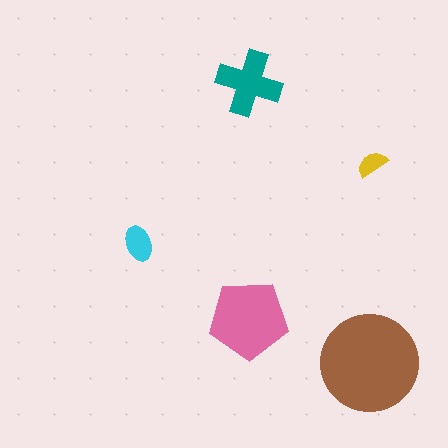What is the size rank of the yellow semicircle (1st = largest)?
5th.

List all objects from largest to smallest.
The brown circle, the pink pentagon, the teal cross, the cyan ellipse, the yellow semicircle.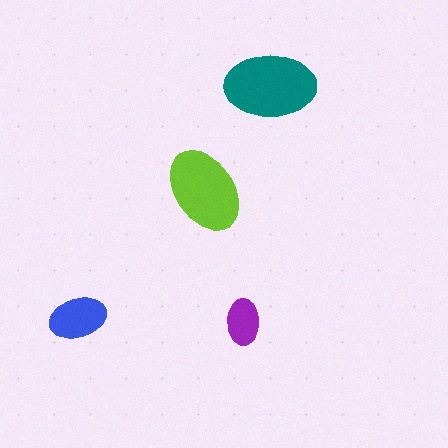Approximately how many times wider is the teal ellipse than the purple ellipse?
About 2 times wider.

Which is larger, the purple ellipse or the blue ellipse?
The blue one.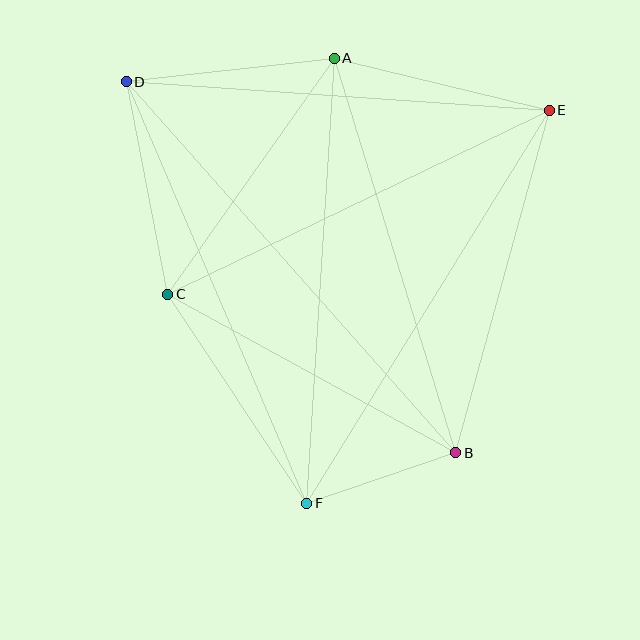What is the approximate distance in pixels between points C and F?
The distance between C and F is approximately 251 pixels.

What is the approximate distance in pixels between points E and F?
The distance between E and F is approximately 462 pixels.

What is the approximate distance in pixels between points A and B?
The distance between A and B is approximately 413 pixels.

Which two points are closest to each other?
Points B and F are closest to each other.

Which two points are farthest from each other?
Points B and D are farthest from each other.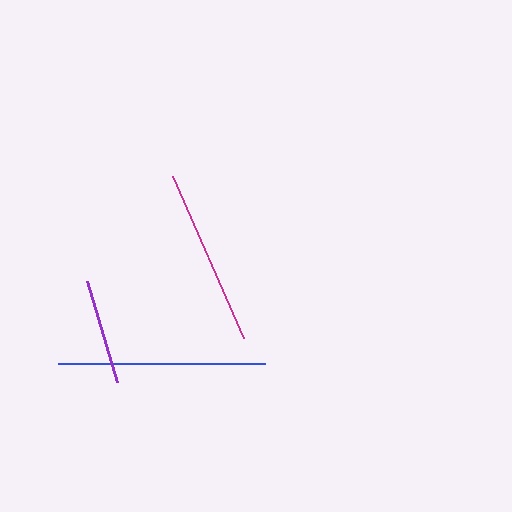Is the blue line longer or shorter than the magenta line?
The blue line is longer than the magenta line.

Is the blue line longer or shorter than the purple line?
The blue line is longer than the purple line.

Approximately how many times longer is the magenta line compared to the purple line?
The magenta line is approximately 1.7 times the length of the purple line.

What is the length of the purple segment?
The purple segment is approximately 105 pixels long.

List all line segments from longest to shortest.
From longest to shortest: blue, magenta, purple.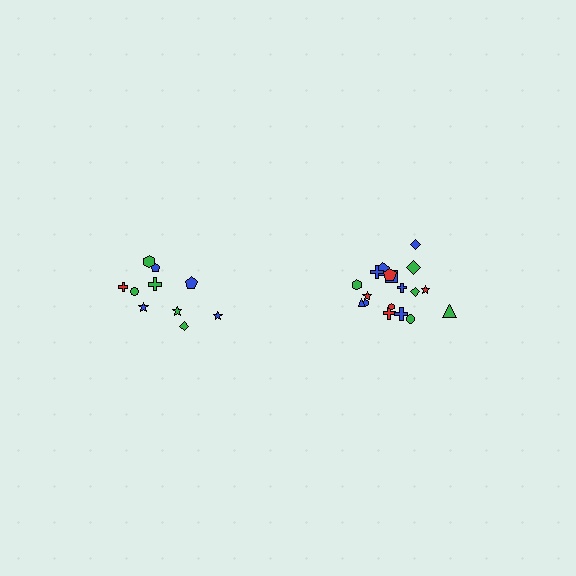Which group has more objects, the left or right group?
The right group.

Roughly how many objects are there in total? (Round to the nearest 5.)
Roughly 30 objects in total.